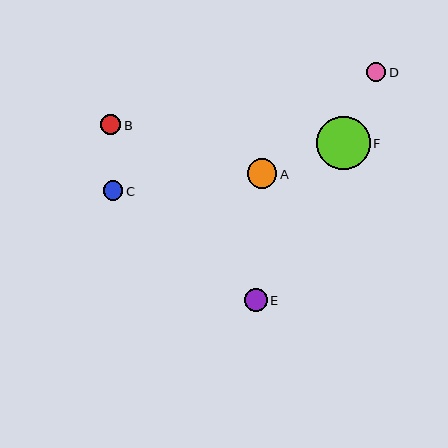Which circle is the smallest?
Circle D is the smallest with a size of approximately 19 pixels.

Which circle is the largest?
Circle F is the largest with a size of approximately 54 pixels.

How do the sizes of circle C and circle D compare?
Circle C and circle D are approximately the same size.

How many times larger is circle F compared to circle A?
Circle F is approximately 1.8 times the size of circle A.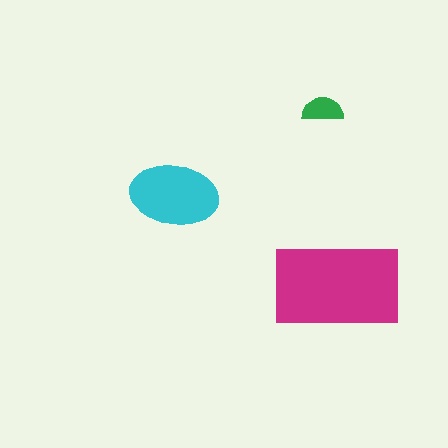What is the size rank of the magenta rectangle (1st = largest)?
1st.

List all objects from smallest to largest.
The green semicircle, the cyan ellipse, the magenta rectangle.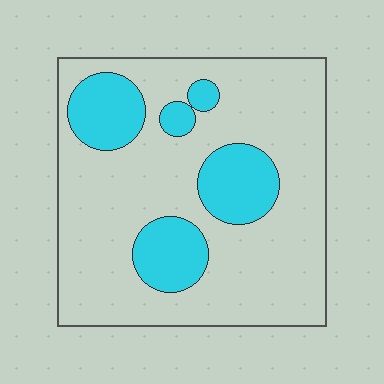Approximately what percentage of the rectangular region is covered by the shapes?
Approximately 25%.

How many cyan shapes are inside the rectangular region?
5.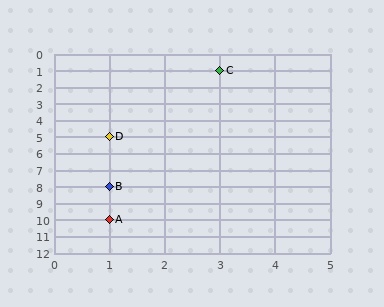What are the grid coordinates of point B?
Point B is at grid coordinates (1, 8).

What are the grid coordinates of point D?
Point D is at grid coordinates (1, 5).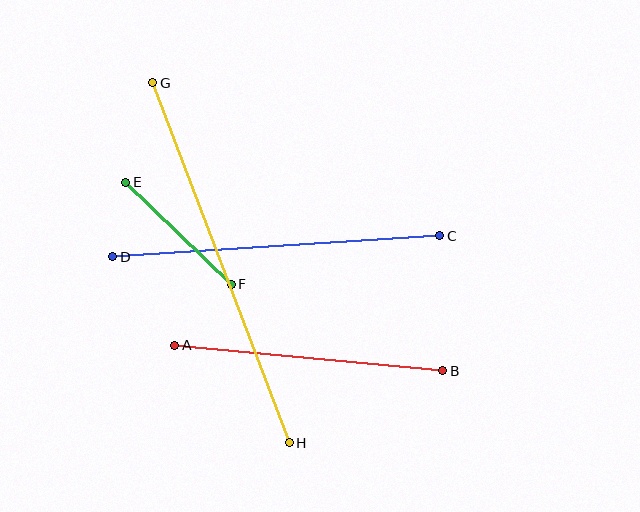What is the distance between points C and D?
The distance is approximately 328 pixels.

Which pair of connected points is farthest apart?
Points G and H are farthest apart.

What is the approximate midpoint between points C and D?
The midpoint is at approximately (276, 246) pixels.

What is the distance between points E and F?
The distance is approximately 147 pixels.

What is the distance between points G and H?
The distance is approximately 385 pixels.